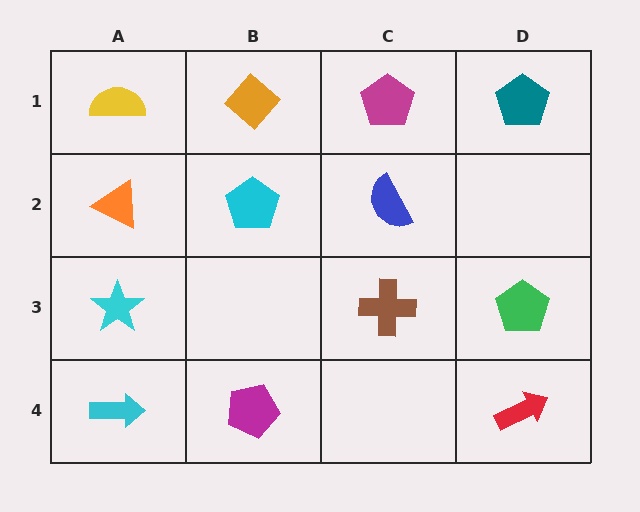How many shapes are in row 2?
3 shapes.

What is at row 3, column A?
A cyan star.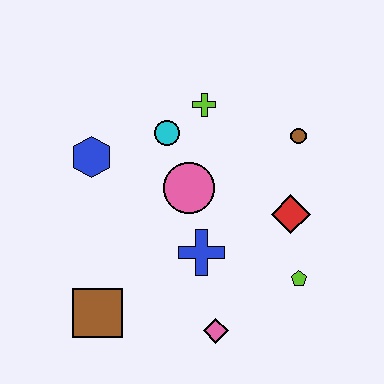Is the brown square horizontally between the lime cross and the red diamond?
No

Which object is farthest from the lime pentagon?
The blue hexagon is farthest from the lime pentagon.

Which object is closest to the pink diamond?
The blue cross is closest to the pink diamond.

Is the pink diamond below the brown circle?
Yes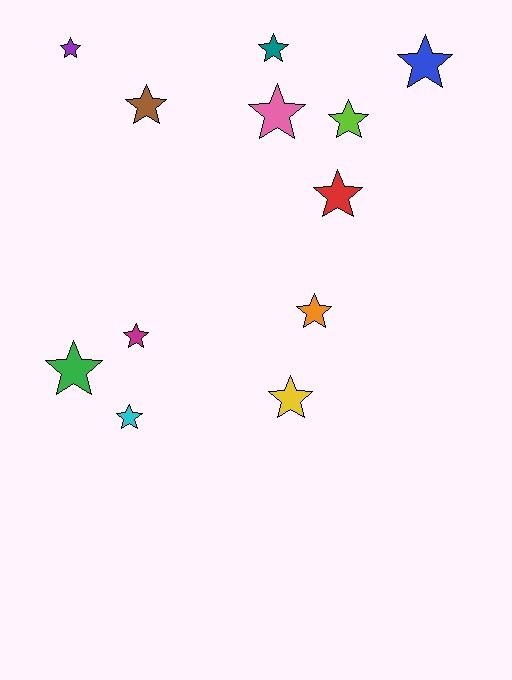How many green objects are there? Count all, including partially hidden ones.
There is 1 green object.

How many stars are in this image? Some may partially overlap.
There are 12 stars.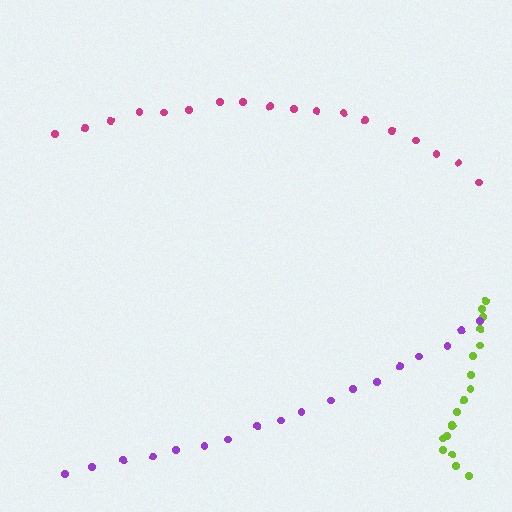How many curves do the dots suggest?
There are 3 distinct paths.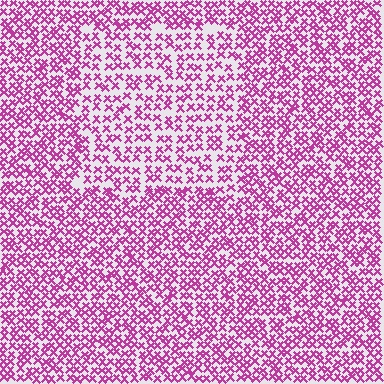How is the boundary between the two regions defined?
The boundary is defined by a change in element density (approximately 1.6x ratio). All elements are the same color, size, and shape.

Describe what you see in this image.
The image contains small magenta elements arranged at two different densities. A rectangle-shaped region is visible where the elements are less densely packed than the surrounding area.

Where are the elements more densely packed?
The elements are more densely packed outside the rectangle boundary.